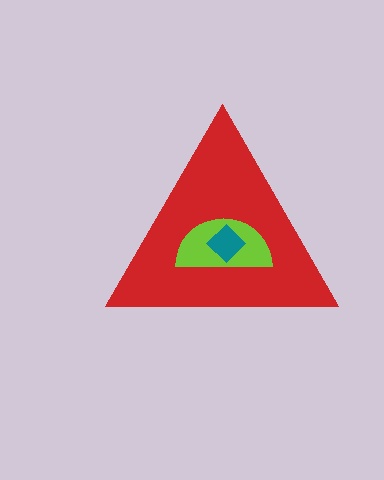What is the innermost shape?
The teal diamond.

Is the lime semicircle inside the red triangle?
Yes.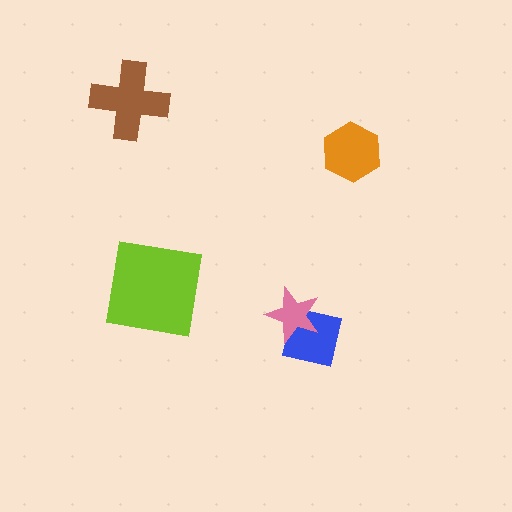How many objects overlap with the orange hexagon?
0 objects overlap with the orange hexagon.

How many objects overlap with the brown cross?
0 objects overlap with the brown cross.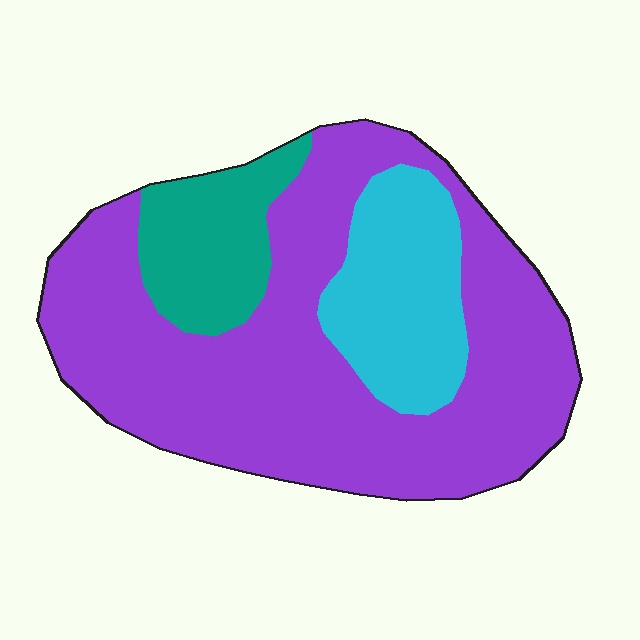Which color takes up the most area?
Purple, at roughly 70%.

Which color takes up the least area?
Teal, at roughly 15%.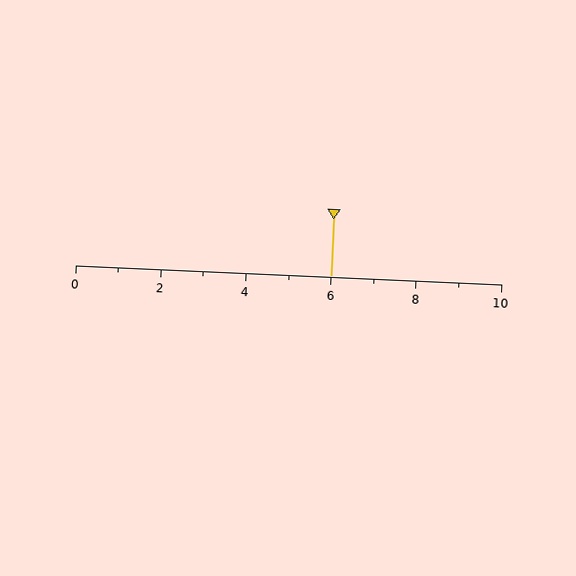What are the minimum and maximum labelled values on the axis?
The axis runs from 0 to 10.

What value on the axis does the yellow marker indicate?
The marker indicates approximately 6.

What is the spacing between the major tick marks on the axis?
The major ticks are spaced 2 apart.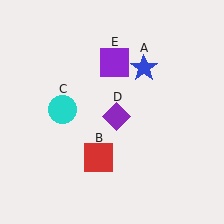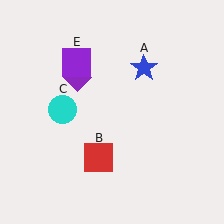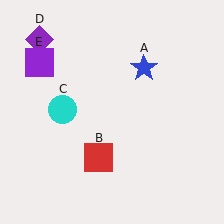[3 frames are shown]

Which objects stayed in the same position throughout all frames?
Blue star (object A) and red square (object B) and cyan circle (object C) remained stationary.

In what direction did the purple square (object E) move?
The purple square (object E) moved left.